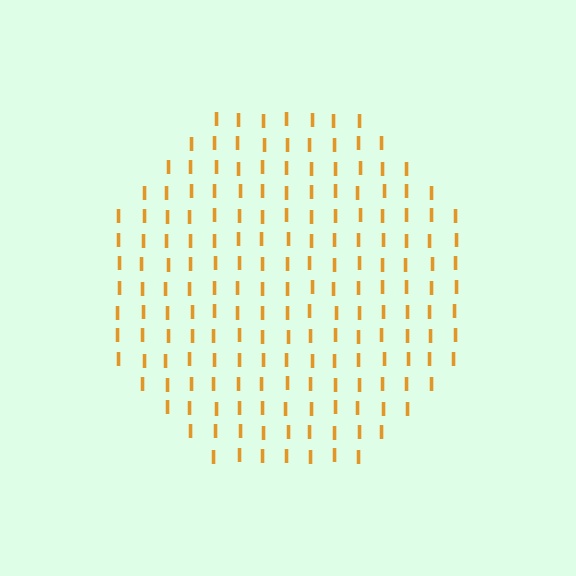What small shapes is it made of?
It is made of small letter I's.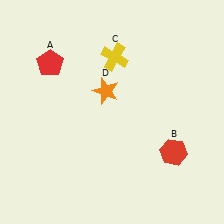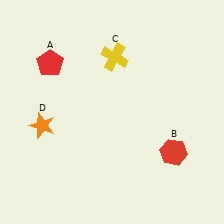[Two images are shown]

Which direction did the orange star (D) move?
The orange star (D) moved left.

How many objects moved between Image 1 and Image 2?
1 object moved between the two images.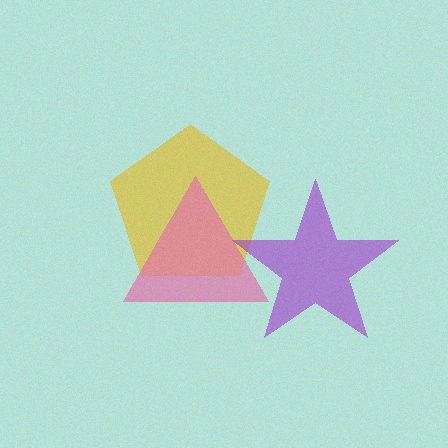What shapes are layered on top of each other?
The layered shapes are: a yellow pentagon, a pink triangle, a purple star.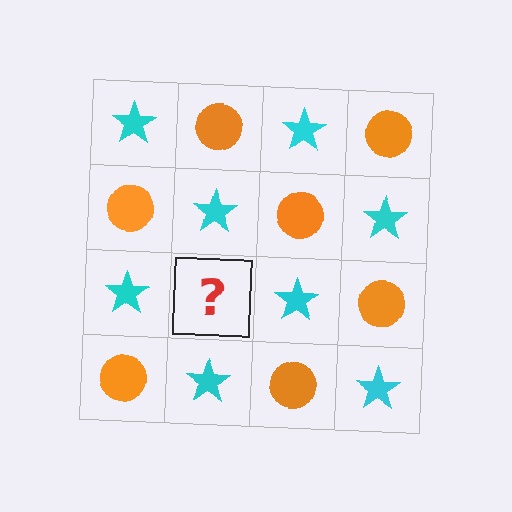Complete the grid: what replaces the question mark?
The question mark should be replaced with an orange circle.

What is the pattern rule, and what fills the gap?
The rule is that it alternates cyan star and orange circle in a checkerboard pattern. The gap should be filled with an orange circle.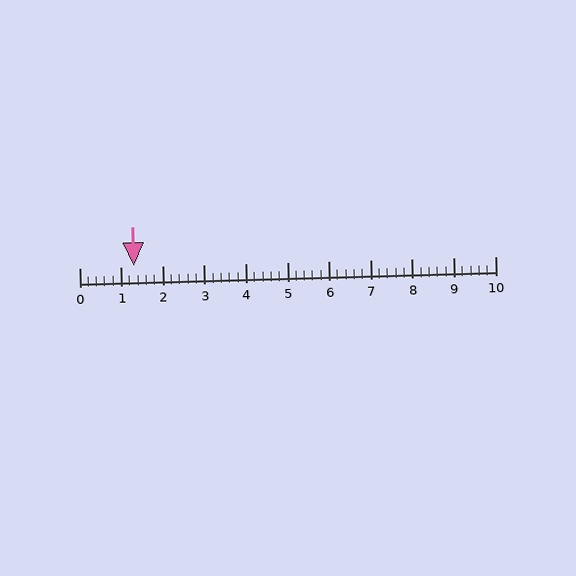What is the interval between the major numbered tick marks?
The major tick marks are spaced 1 units apart.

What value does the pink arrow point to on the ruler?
The pink arrow points to approximately 1.3.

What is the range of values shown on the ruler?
The ruler shows values from 0 to 10.